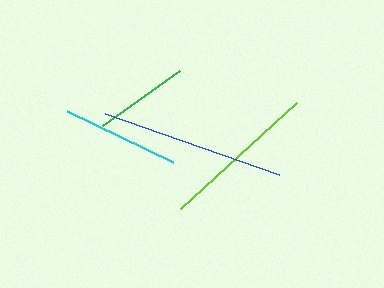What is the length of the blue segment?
The blue segment is approximately 185 pixels long.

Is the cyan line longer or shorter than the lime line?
The lime line is longer than the cyan line.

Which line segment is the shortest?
The green line is the shortest at approximately 95 pixels.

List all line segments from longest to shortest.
From longest to shortest: blue, lime, cyan, green.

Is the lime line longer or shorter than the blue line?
The blue line is longer than the lime line.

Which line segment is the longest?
The blue line is the longest at approximately 185 pixels.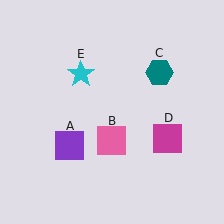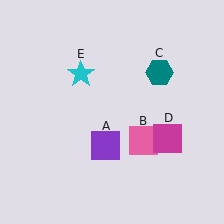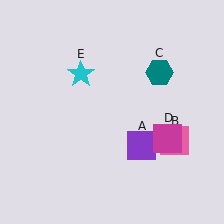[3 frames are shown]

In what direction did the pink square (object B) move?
The pink square (object B) moved right.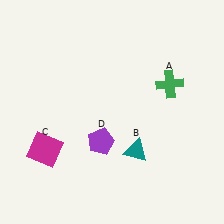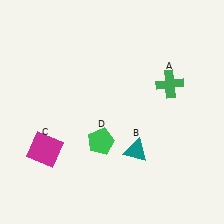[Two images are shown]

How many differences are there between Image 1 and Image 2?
There is 1 difference between the two images.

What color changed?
The pentagon (D) changed from purple in Image 1 to green in Image 2.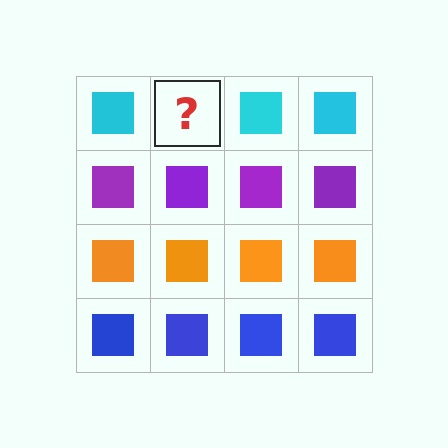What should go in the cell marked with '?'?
The missing cell should contain a cyan square.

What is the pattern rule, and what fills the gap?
The rule is that each row has a consistent color. The gap should be filled with a cyan square.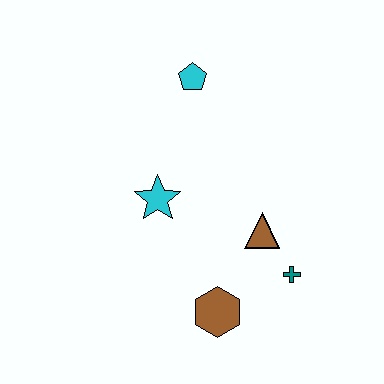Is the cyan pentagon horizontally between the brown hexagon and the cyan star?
Yes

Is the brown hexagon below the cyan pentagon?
Yes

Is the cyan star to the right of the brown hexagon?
No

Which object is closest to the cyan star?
The brown triangle is closest to the cyan star.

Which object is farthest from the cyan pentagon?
The brown hexagon is farthest from the cyan pentagon.